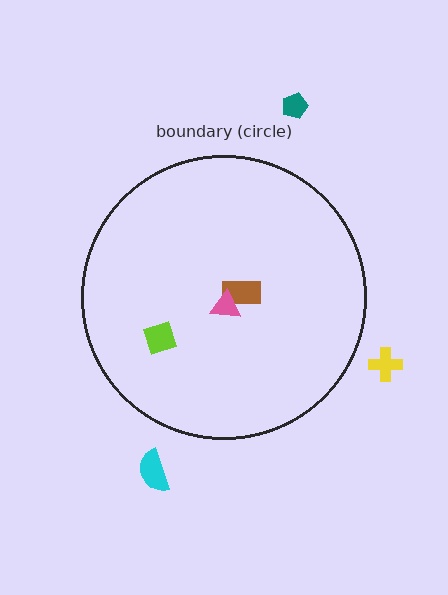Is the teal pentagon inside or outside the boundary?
Outside.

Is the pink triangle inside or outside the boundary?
Inside.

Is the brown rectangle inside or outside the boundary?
Inside.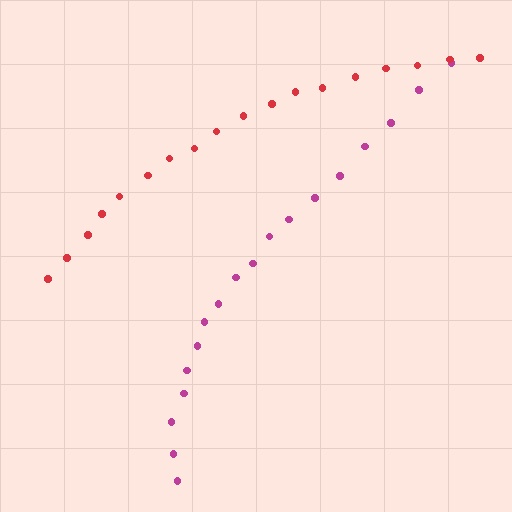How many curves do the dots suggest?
There are 2 distinct paths.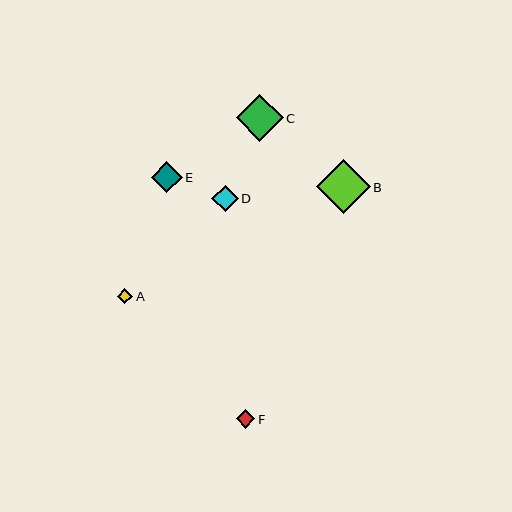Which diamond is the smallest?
Diamond A is the smallest with a size of approximately 15 pixels.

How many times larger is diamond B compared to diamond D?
Diamond B is approximately 2.0 times the size of diamond D.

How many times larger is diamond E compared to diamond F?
Diamond E is approximately 1.6 times the size of diamond F.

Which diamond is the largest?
Diamond B is the largest with a size of approximately 54 pixels.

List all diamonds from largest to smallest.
From largest to smallest: B, C, E, D, F, A.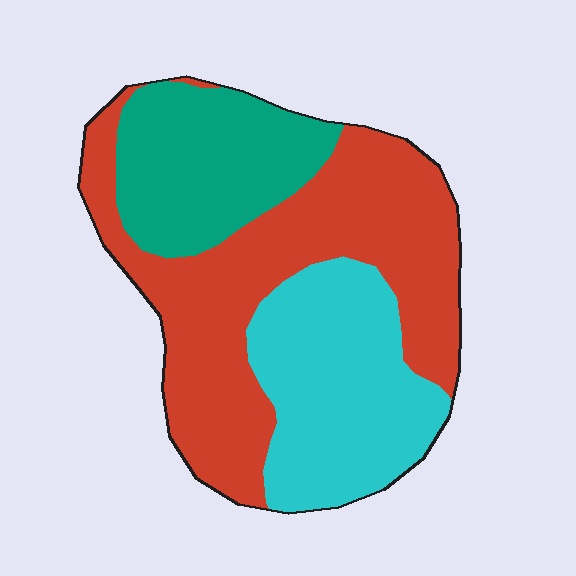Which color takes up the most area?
Red, at roughly 50%.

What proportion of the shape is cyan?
Cyan covers about 30% of the shape.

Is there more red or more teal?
Red.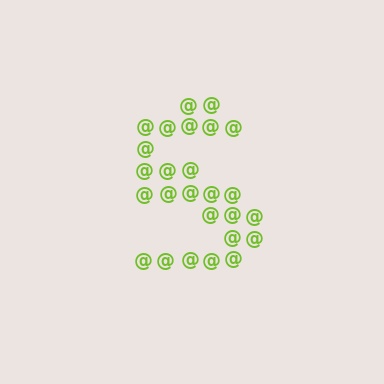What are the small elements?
The small elements are at signs.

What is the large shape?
The large shape is the letter S.